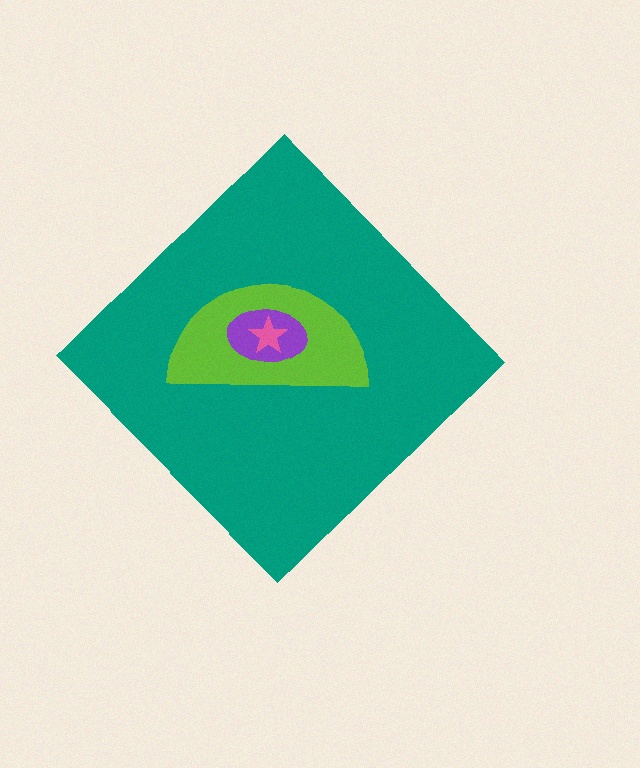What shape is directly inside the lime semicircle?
The purple ellipse.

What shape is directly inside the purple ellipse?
The pink star.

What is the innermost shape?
The pink star.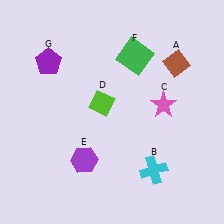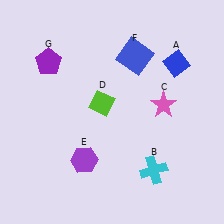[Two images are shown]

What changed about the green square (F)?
In Image 1, F is green. In Image 2, it changed to blue.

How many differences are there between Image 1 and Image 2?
There are 2 differences between the two images.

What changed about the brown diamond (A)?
In Image 1, A is brown. In Image 2, it changed to blue.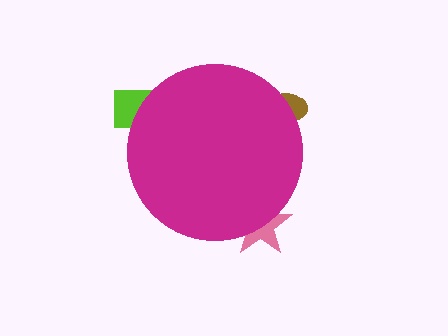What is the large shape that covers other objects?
A magenta circle.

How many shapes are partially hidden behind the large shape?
3 shapes are partially hidden.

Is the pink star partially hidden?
Yes, the pink star is partially hidden behind the magenta circle.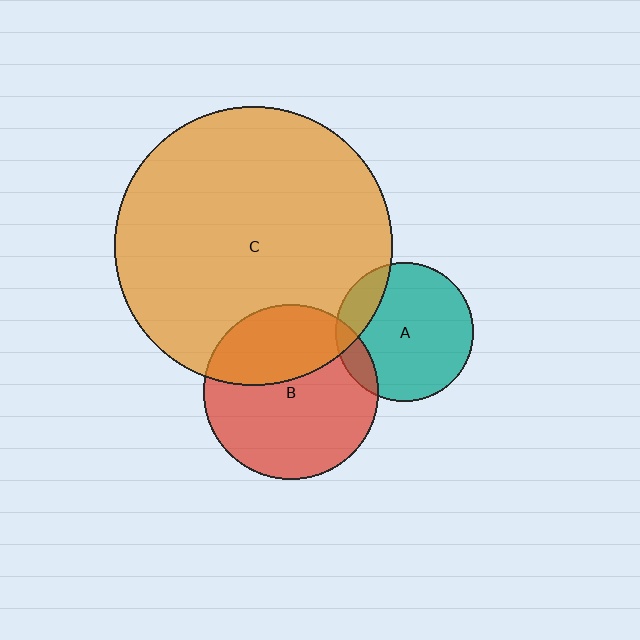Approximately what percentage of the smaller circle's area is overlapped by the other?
Approximately 35%.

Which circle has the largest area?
Circle C (orange).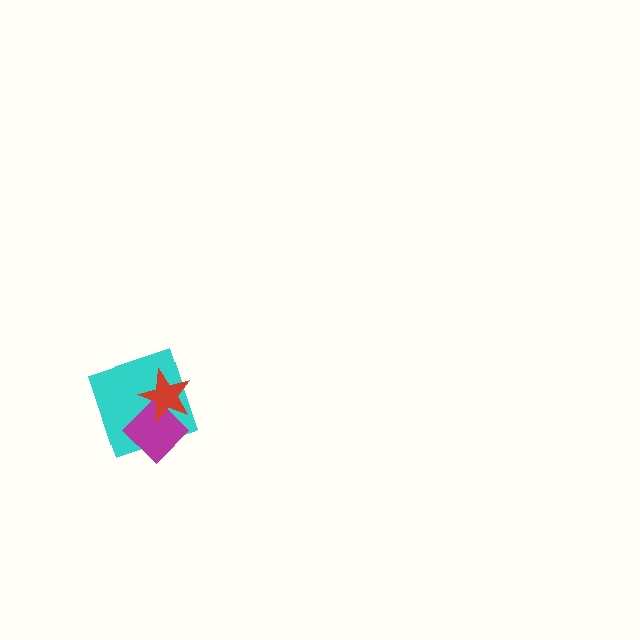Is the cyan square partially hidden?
Yes, it is partially covered by another shape.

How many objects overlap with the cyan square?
2 objects overlap with the cyan square.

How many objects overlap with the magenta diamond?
2 objects overlap with the magenta diamond.